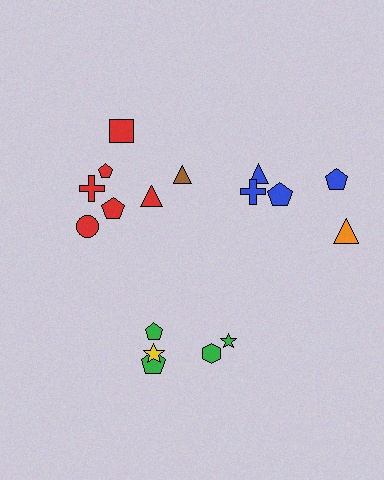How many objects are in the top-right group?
There are 5 objects.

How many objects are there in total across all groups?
There are 17 objects.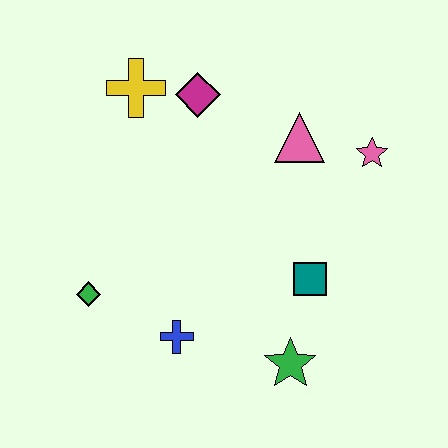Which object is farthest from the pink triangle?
The green diamond is farthest from the pink triangle.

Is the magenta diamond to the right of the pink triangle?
No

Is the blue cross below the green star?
No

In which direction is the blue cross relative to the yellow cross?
The blue cross is below the yellow cross.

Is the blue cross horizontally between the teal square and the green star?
No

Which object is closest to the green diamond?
The blue cross is closest to the green diamond.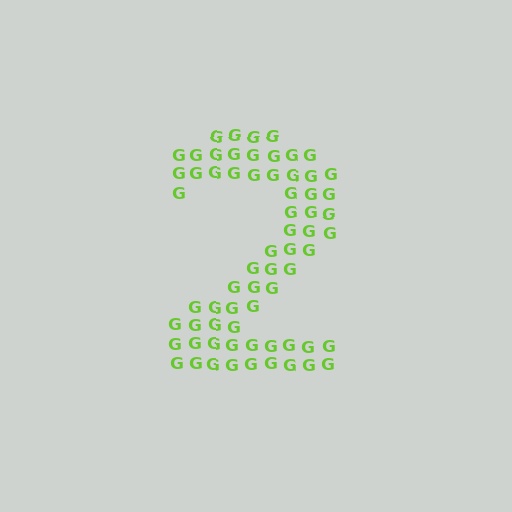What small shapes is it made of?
It is made of small letter G's.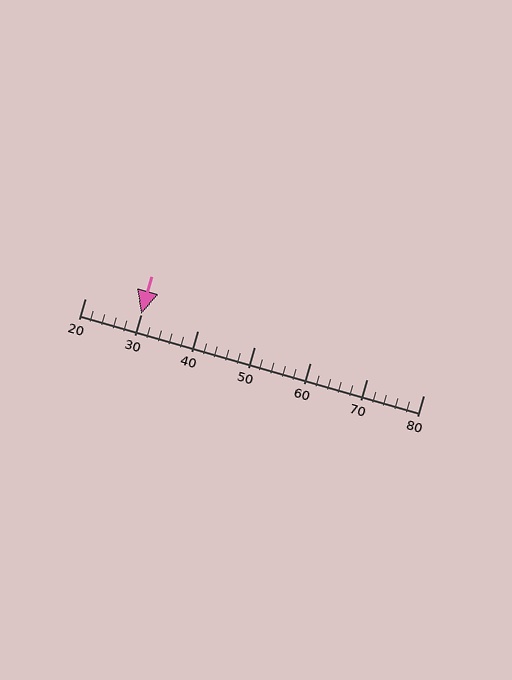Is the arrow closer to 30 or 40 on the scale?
The arrow is closer to 30.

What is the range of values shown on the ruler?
The ruler shows values from 20 to 80.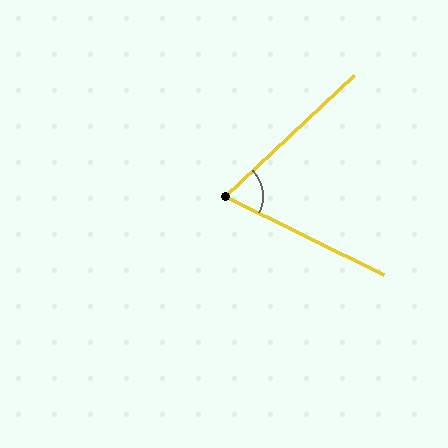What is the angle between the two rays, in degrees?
Approximately 69 degrees.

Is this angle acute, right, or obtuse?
It is acute.